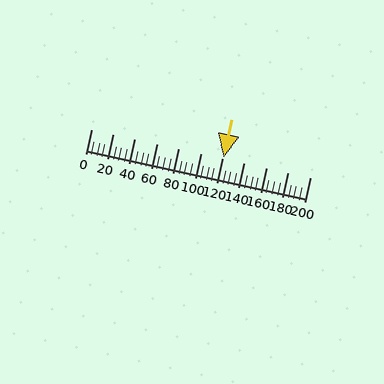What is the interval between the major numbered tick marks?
The major tick marks are spaced 20 units apart.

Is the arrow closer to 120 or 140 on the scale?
The arrow is closer to 120.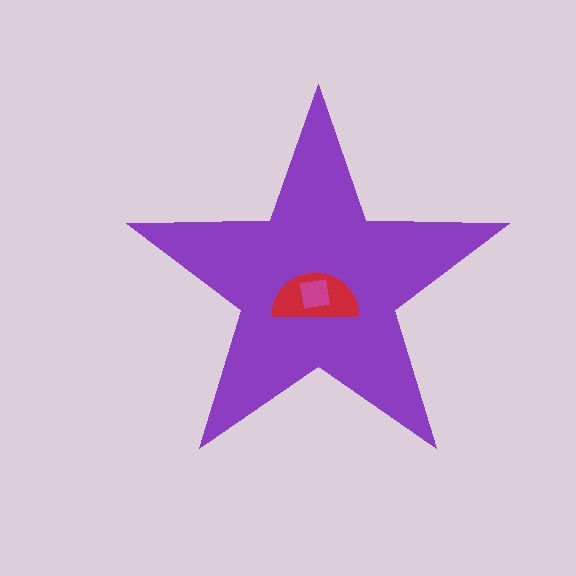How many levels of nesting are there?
3.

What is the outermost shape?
The purple star.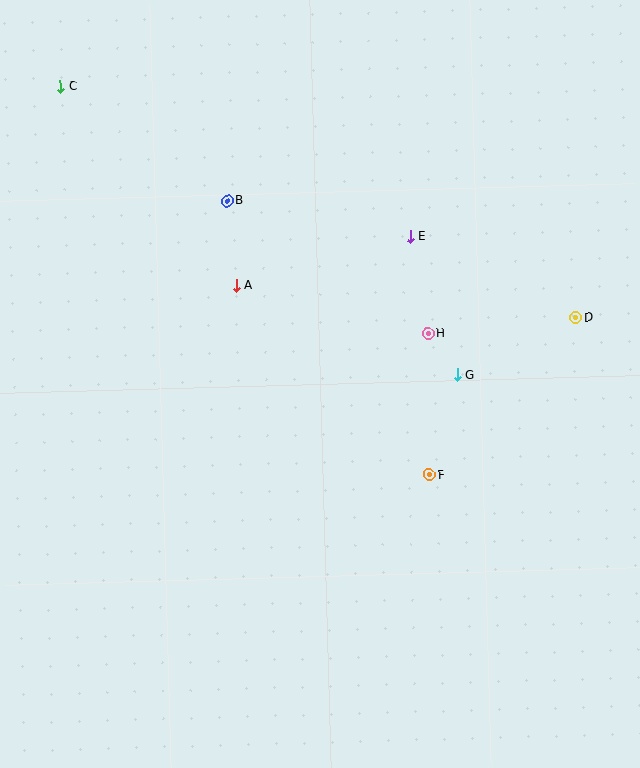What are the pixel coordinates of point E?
Point E is at (410, 237).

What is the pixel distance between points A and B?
The distance between A and B is 85 pixels.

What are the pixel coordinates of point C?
Point C is at (60, 86).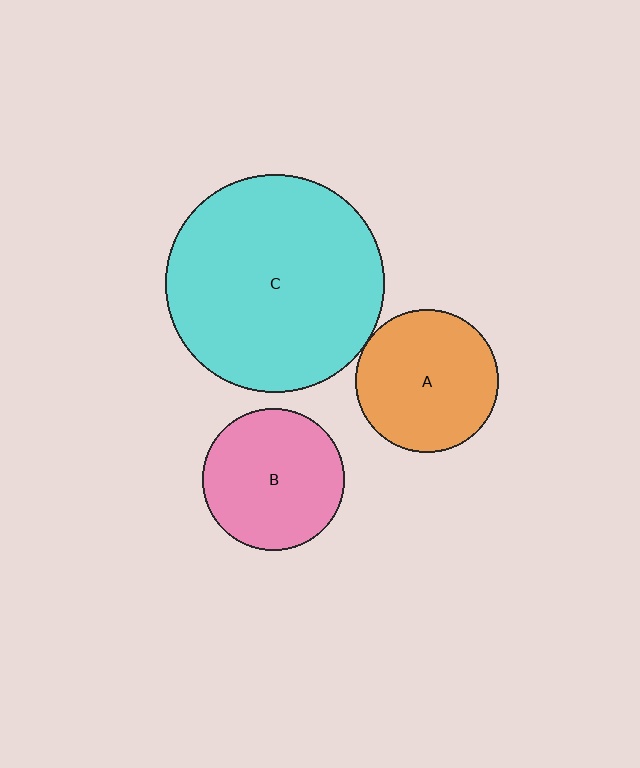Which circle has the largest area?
Circle C (cyan).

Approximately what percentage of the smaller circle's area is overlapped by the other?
Approximately 5%.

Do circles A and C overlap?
Yes.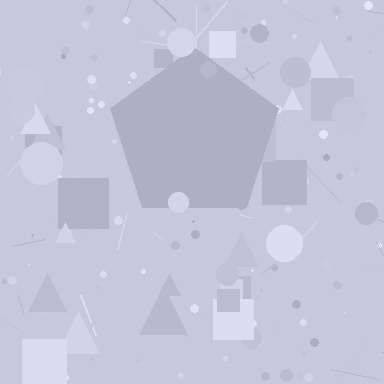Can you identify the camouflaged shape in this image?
The camouflaged shape is a pentagon.